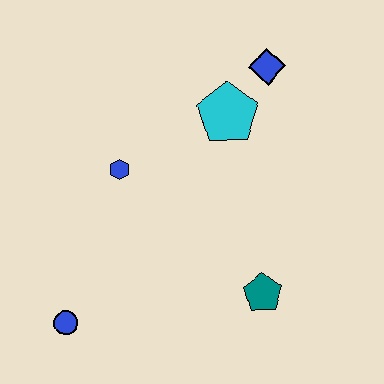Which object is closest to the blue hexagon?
The cyan pentagon is closest to the blue hexagon.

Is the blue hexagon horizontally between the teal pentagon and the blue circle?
Yes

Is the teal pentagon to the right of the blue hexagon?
Yes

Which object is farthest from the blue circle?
The blue diamond is farthest from the blue circle.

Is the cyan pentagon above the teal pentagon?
Yes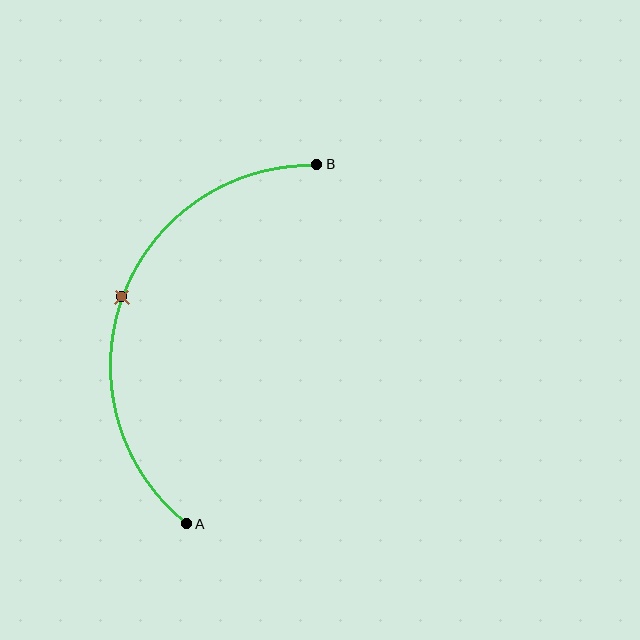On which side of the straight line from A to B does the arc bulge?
The arc bulges to the left of the straight line connecting A and B.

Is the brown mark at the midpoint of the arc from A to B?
Yes. The brown mark lies on the arc at equal arc-length from both A and B — it is the arc midpoint.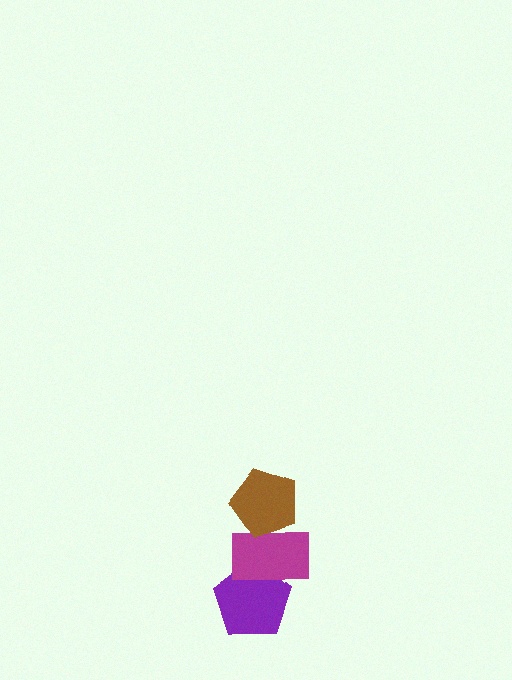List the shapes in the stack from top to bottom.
From top to bottom: the brown pentagon, the magenta rectangle, the purple pentagon.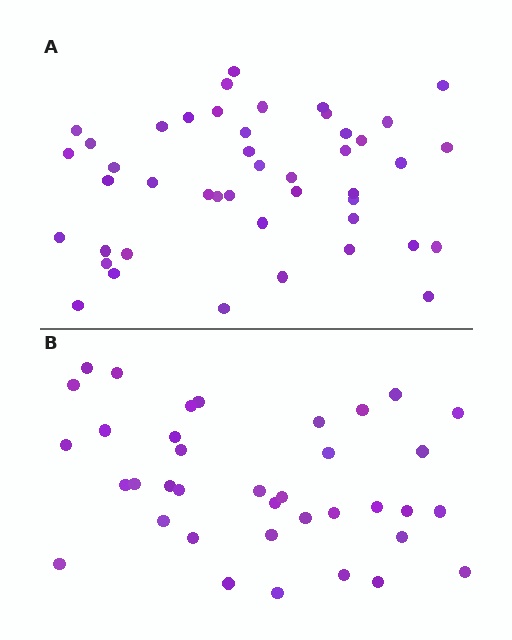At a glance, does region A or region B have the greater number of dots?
Region A (the top region) has more dots.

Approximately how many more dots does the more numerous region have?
Region A has roughly 8 or so more dots than region B.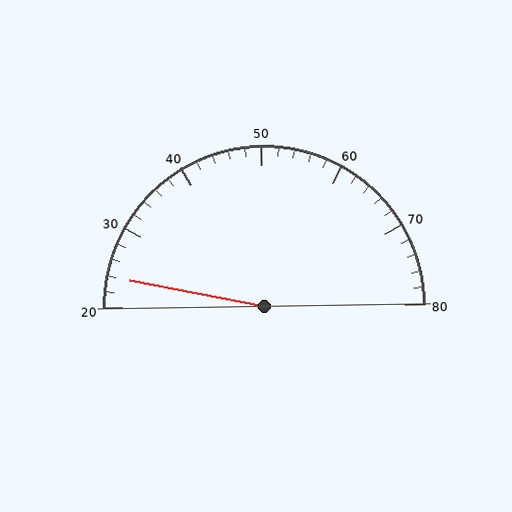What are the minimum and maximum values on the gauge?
The gauge ranges from 20 to 80.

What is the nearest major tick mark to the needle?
The nearest major tick mark is 20.